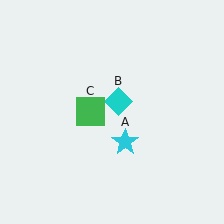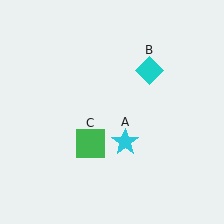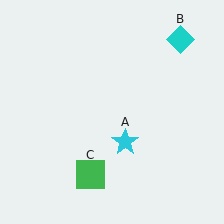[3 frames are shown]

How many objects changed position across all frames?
2 objects changed position: cyan diamond (object B), green square (object C).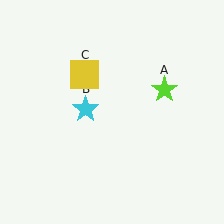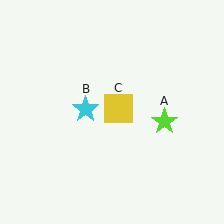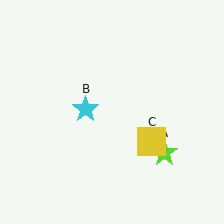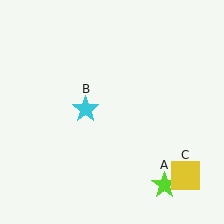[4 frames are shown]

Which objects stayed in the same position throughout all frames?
Cyan star (object B) remained stationary.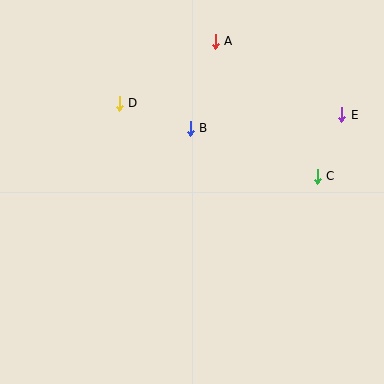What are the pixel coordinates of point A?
Point A is at (215, 41).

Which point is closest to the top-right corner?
Point E is closest to the top-right corner.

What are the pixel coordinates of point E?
Point E is at (342, 115).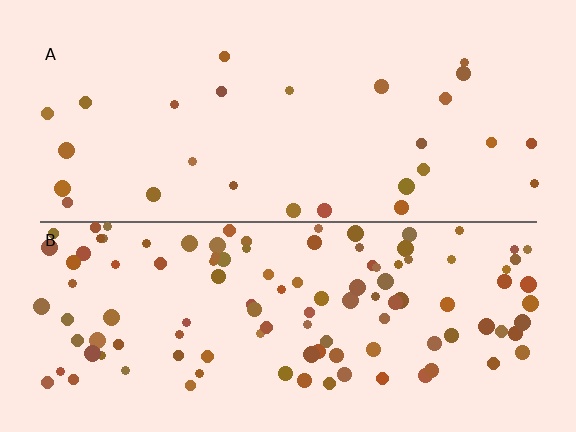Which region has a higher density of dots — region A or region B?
B (the bottom).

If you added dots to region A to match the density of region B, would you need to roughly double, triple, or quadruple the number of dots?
Approximately quadruple.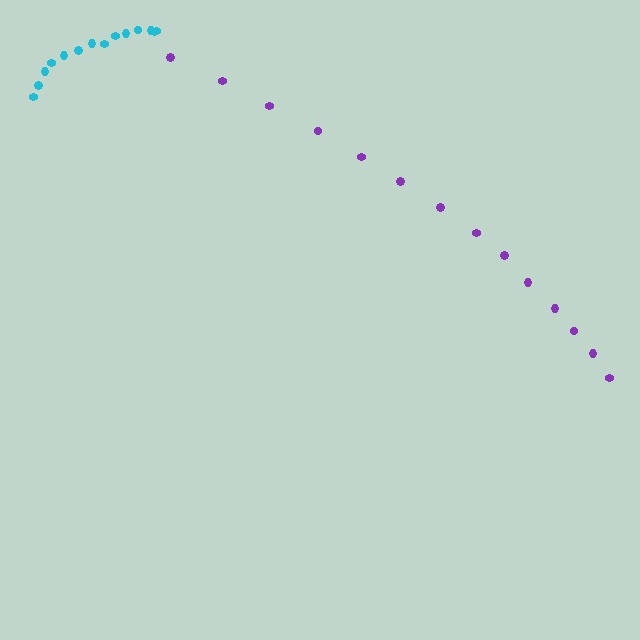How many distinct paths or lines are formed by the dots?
There are 2 distinct paths.